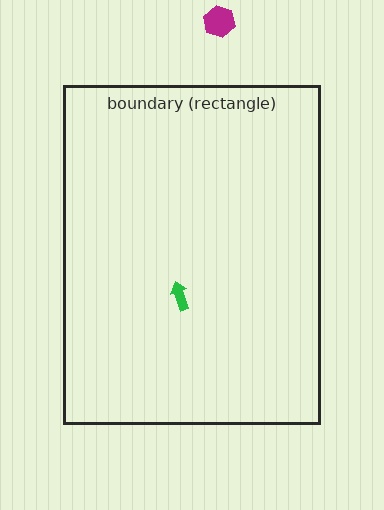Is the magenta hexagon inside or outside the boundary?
Outside.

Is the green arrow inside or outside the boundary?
Inside.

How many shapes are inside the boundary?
1 inside, 1 outside.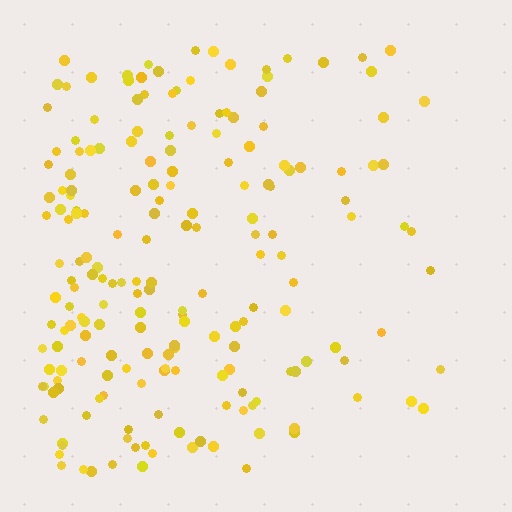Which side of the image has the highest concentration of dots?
The left.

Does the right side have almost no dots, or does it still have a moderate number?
Still a moderate number, just noticeably fewer than the left.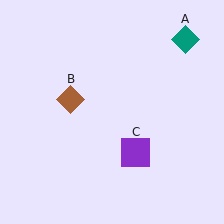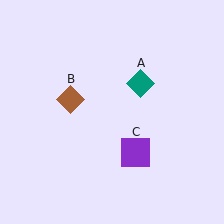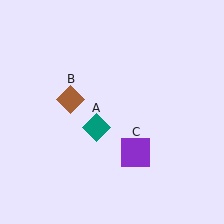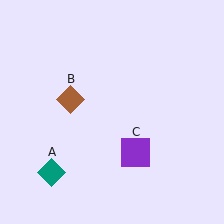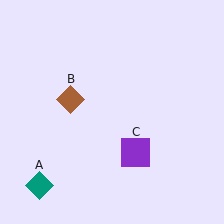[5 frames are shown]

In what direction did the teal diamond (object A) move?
The teal diamond (object A) moved down and to the left.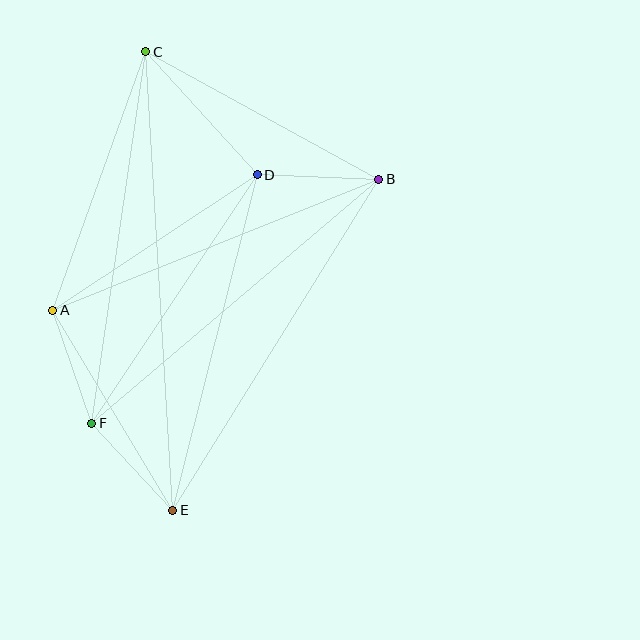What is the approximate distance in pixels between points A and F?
The distance between A and F is approximately 119 pixels.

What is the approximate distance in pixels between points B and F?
The distance between B and F is approximately 376 pixels.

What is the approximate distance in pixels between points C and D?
The distance between C and D is approximately 166 pixels.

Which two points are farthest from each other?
Points C and E are farthest from each other.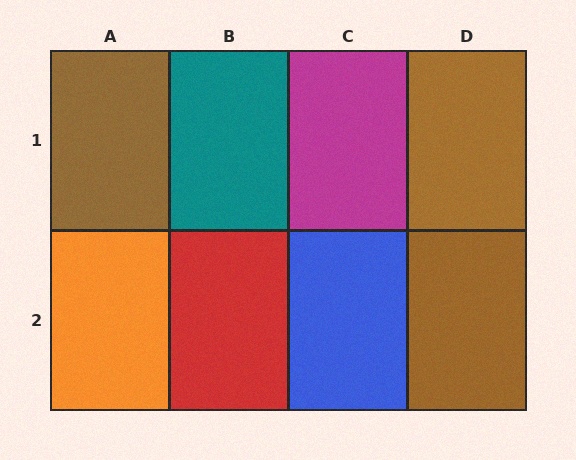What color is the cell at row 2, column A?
Orange.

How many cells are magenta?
1 cell is magenta.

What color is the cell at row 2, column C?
Blue.